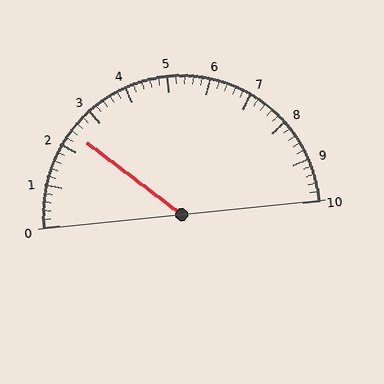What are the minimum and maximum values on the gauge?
The gauge ranges from 0 to 10.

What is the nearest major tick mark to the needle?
The nearest major tick mark is 2.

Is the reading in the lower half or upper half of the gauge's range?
The reading is in the lower half of the range (0 to 10).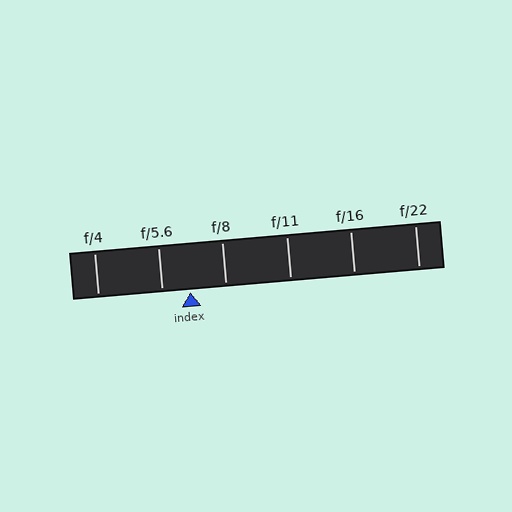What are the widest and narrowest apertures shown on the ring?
The widest aperture shown is f/4 and the narrowest is f/22.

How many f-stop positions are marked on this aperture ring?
There are 6 f-stop positions marked.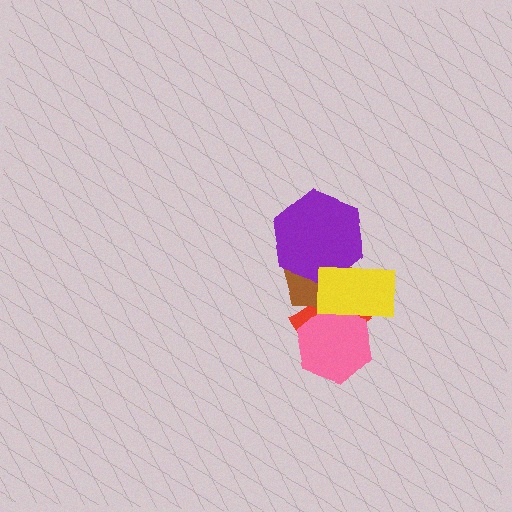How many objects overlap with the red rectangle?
3 objects overlap with the red rectangle.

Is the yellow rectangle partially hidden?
No, no other shape covers it.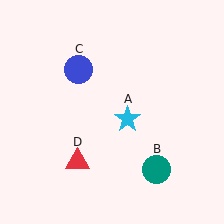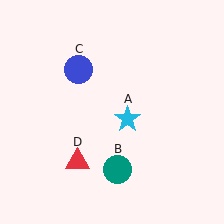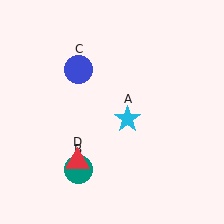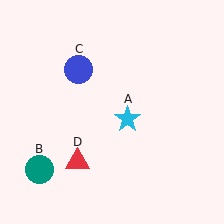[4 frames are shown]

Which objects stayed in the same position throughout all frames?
Cyan star (object A) and blue circle (object C) and red triangle (object D) remained stationary.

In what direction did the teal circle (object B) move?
The teal circle (object B) moved left.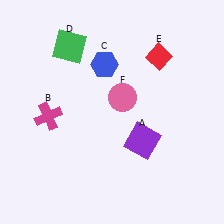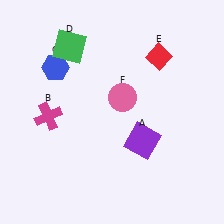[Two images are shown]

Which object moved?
The blue hexagon (C) moved left.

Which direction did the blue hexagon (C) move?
The blue hexagon (C) moved left.